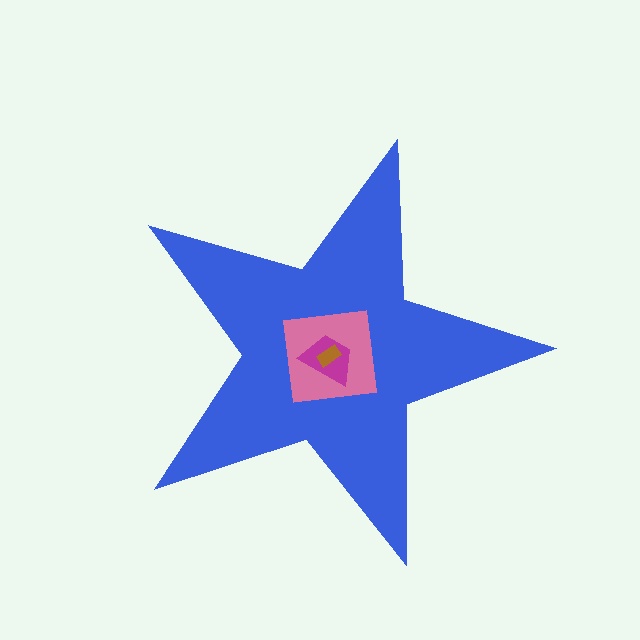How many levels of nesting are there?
4.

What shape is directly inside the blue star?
The pink square.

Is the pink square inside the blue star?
Yes.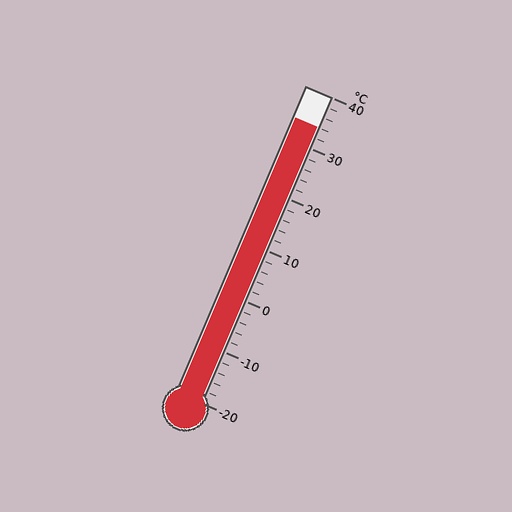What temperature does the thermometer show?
The thermometer shows approximately 34°C.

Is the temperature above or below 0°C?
The temperature is above 0°C.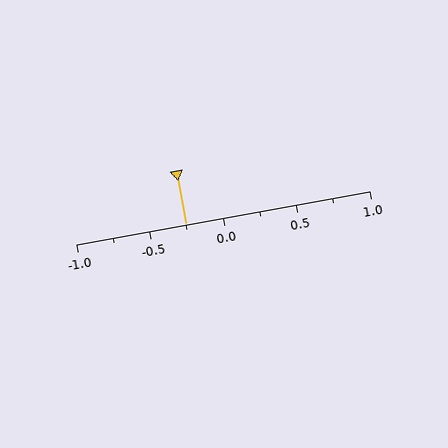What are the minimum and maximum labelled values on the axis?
The axis runs from -1.0 to 1.0.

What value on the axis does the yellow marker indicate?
The marker indicates approximately -0.25.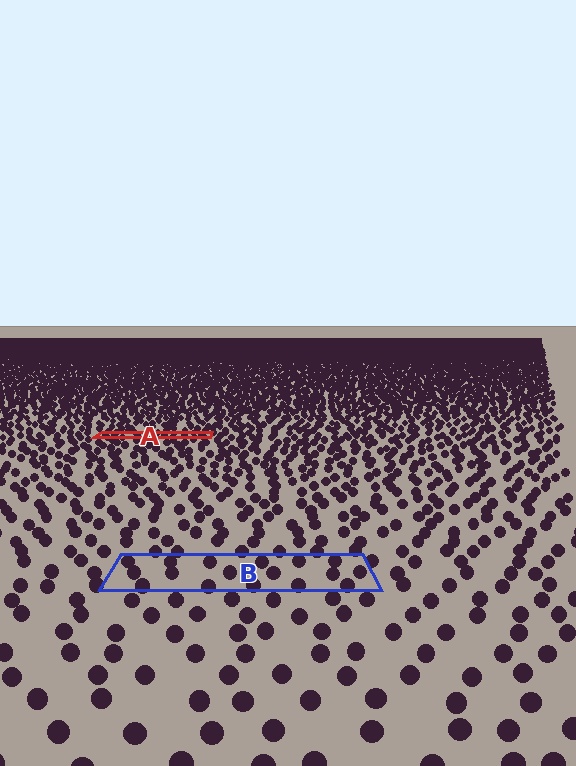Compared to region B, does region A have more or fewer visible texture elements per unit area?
Region A has more texture elements per unit area — they are packed more densely because it is farther away.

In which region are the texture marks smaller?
The texture marks are smaller in region A, because it is farther away.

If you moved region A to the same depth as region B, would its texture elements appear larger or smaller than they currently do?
They would appear larger. At a closer depth, the same texture elements are projected at a bigger on-screen size.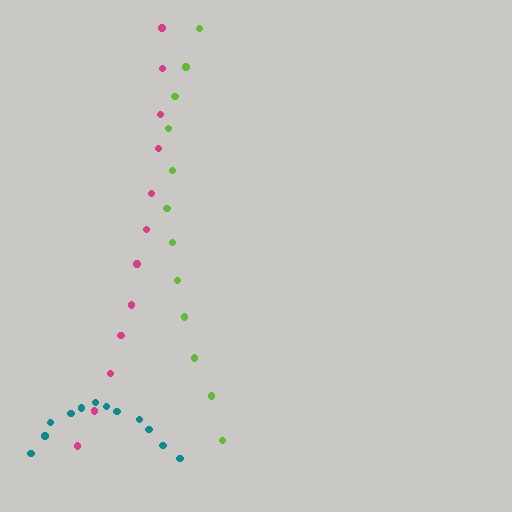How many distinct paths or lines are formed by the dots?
There are 3 distinct paths.